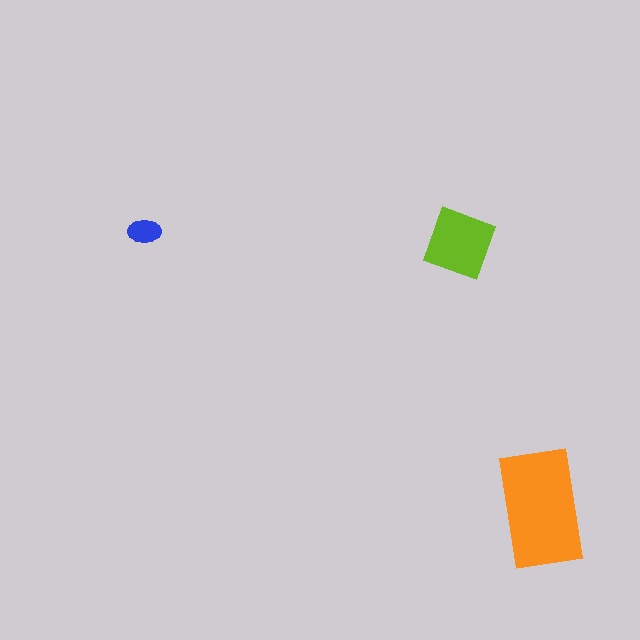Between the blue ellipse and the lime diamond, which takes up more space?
The lime diamond.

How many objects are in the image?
There are 3 objects in the image.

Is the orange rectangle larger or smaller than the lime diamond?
Larger.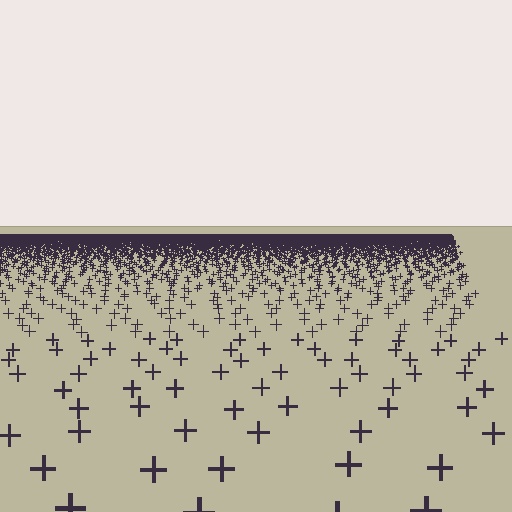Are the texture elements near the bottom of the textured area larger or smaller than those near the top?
Larger. Near the bottom, elements are closer to the viewer and appear at a bigger on-screen size.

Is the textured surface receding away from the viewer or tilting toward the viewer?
The surface is receding away from the viewer. Texture elements get smaller and denser toward the top.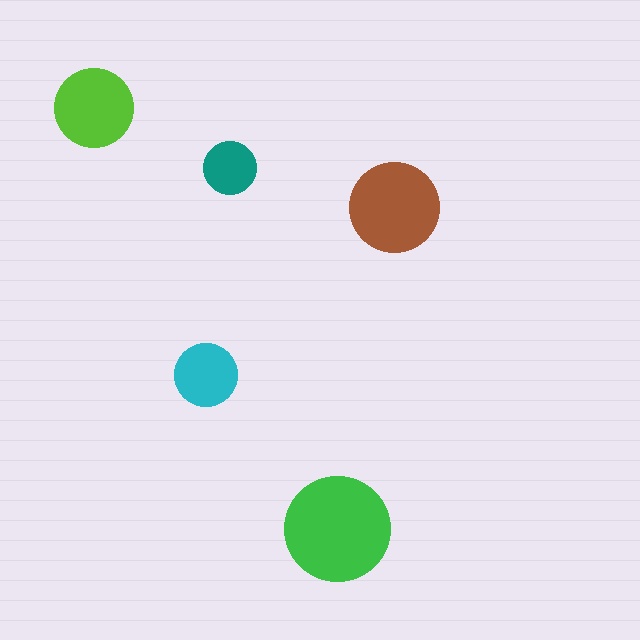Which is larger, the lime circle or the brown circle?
The brown one.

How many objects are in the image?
There are 5 objects in the image.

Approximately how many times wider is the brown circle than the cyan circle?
About 1.5 times wider.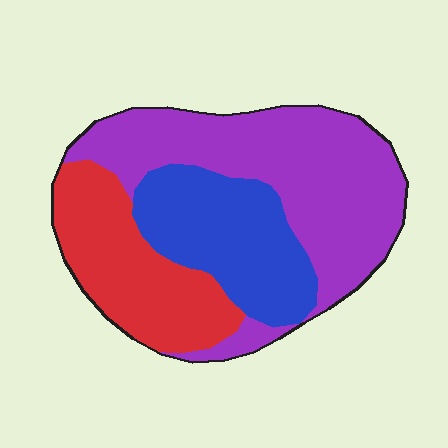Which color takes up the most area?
Purple, at roughly 45%.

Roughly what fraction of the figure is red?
Red takes up about one quarter (1/4) of the figure.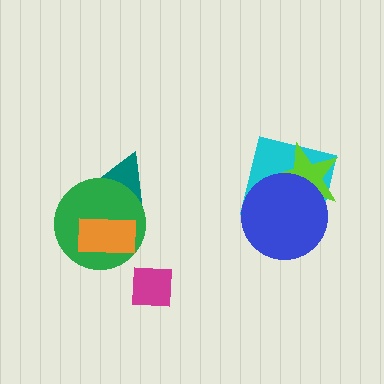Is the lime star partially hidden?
Yes, it is partially covered by another shape.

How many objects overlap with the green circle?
2 objects overlap with the green circle.